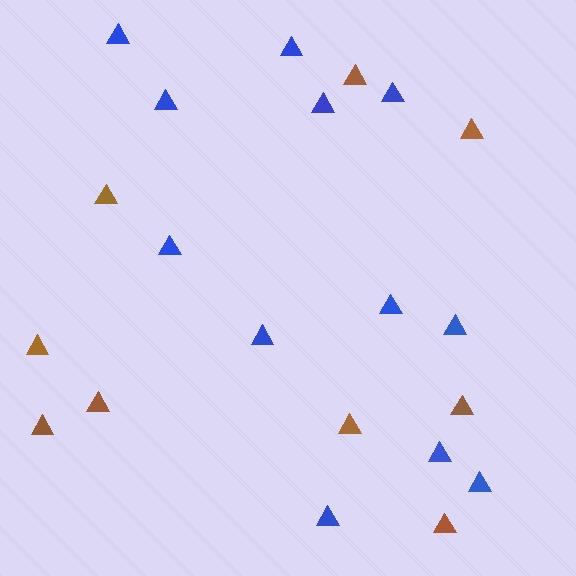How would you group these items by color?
There are 2 groups: one group of brown triangles (9) and one group of blue triangles (12).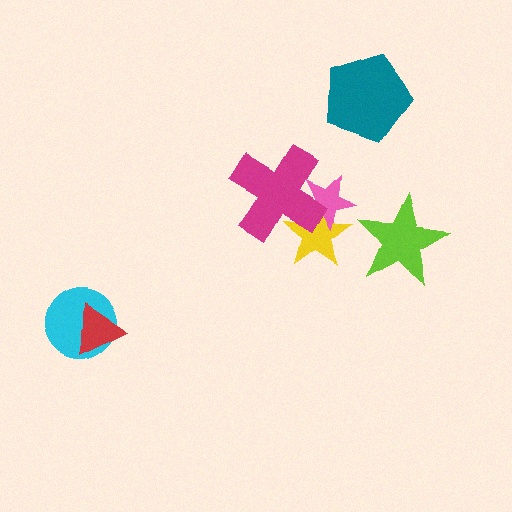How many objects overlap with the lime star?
0 objects overlap with the lime star.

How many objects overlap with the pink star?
2 objects overlap with the pink star.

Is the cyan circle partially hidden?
Yes, it is partially covered by another shape.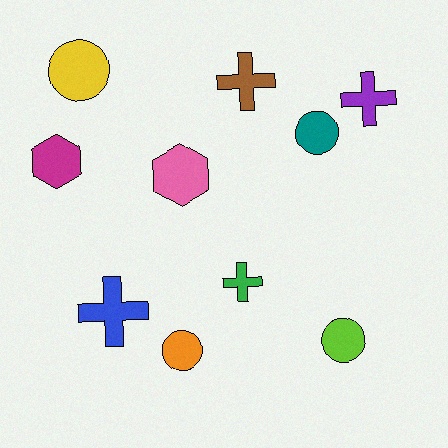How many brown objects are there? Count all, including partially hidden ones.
There is 1 brown object.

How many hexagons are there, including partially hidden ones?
There are 2 hexagons.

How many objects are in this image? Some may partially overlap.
There are 10 objects.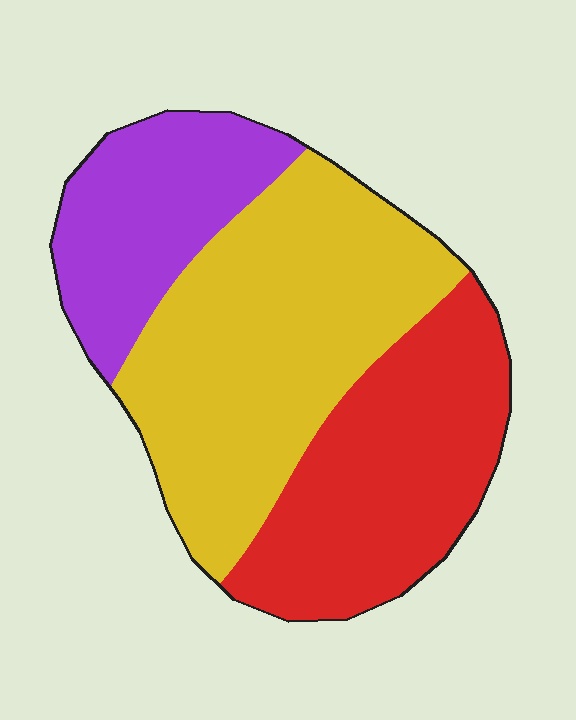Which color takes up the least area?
Purple, at roughly 20%.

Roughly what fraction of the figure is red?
Red takes up between a sixth and a third of the figure.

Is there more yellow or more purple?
Yellow.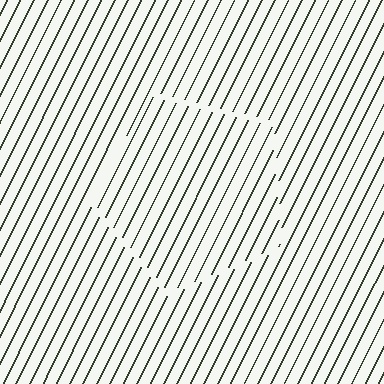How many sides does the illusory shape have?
5 sides — the line-ends trace a pentagon.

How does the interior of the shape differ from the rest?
The interior of the shape contains the same grating, shifted by half a period — the contour is defined by the phase discontinuity where line-ends from the inner and outer gratings abut.